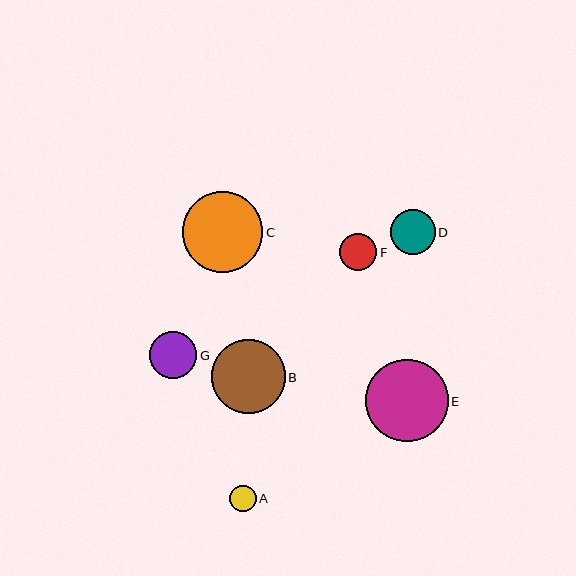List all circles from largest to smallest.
From largest to smallest: E, C, B, G, D, F, A.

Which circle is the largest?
Circle E is the largest with a size of approximately 82 pixels.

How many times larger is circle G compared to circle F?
Circle G is approximately 1.3 times the size of circle F.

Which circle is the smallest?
Circle A is the smallest with a size of approximately 27 pixels.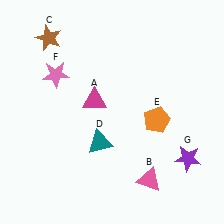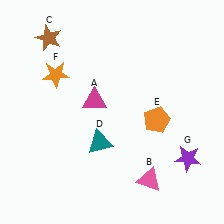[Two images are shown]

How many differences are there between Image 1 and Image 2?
There is 1 difference between the two images.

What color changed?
The star (F) changed from pink in Image 1 to orange in Image 2.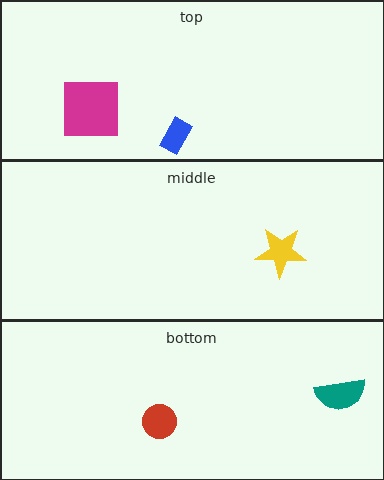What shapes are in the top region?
The magenta square, the blue rectangle.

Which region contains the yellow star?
The middle region.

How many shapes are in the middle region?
1.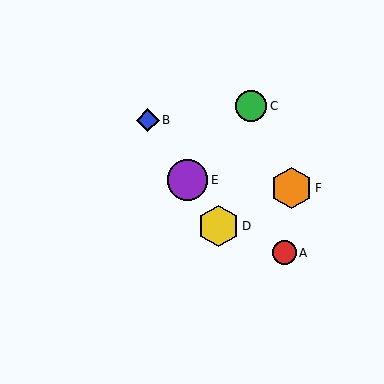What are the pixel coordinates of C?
Object C is at (251, 106).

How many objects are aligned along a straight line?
3 objects (B, D, E) are aligned along a straight line.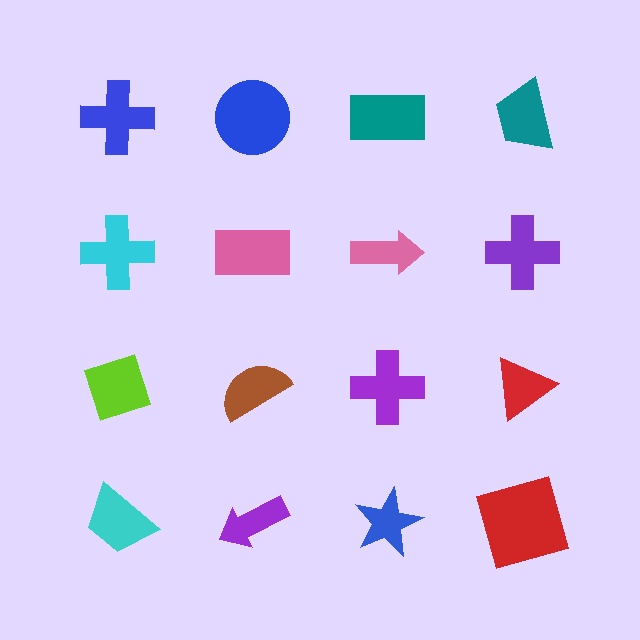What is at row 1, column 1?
A blue cross.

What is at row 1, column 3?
A teal rectangle.